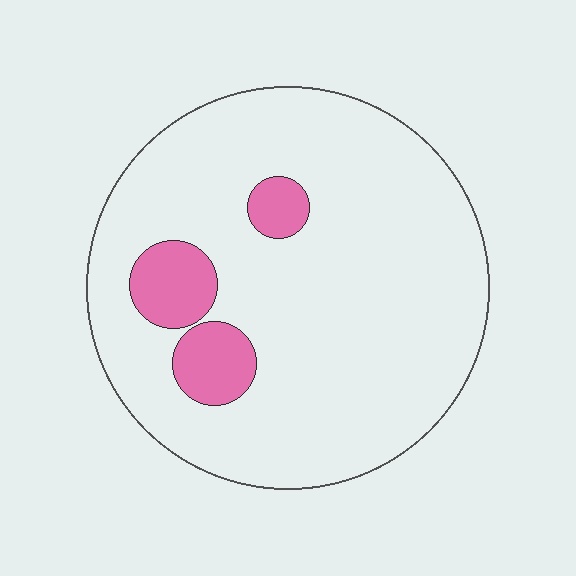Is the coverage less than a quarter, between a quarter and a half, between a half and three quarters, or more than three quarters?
Less than a quarter.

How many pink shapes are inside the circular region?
3.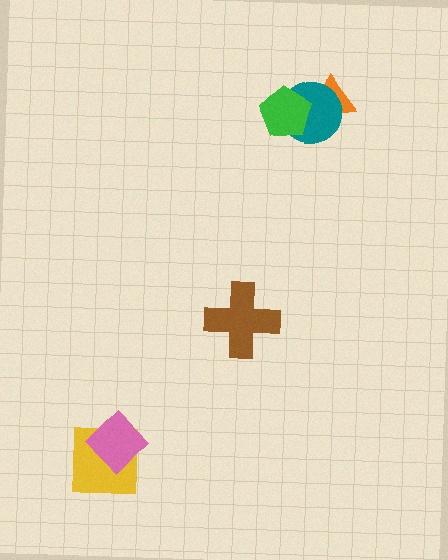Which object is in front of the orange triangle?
The teal circle is in front of the orange triangle.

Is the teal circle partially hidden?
Yes, it is partially covered by another shape.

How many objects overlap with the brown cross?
0 objects overlap with the brown cross.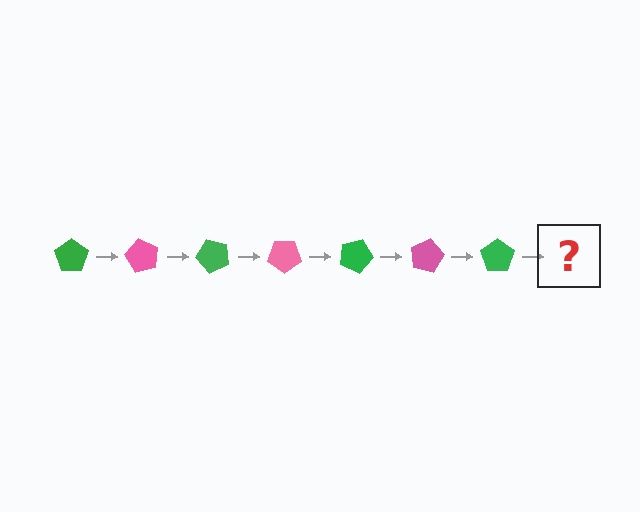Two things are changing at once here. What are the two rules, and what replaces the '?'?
The two rules are that it rotates 60 degrees each step and the color cycles through green and pink. The '?' should be a pink pentagon, rotated 420 degrees from the start.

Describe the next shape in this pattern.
It should be a pink pentagon, rotated 420 degrees from the start.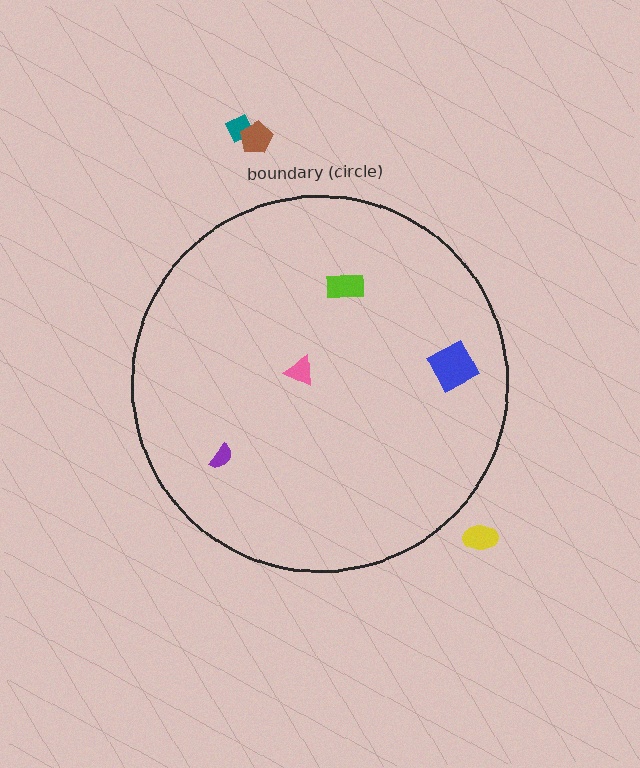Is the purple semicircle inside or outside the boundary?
Inside.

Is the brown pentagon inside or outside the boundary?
Outside.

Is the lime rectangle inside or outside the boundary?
Inside.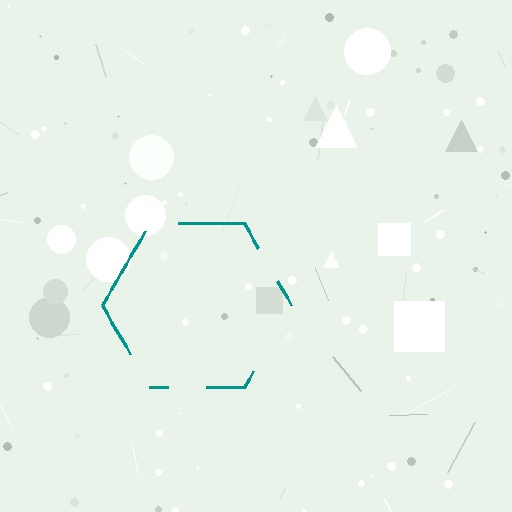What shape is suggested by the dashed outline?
The dashed outline suggests a hexagon.